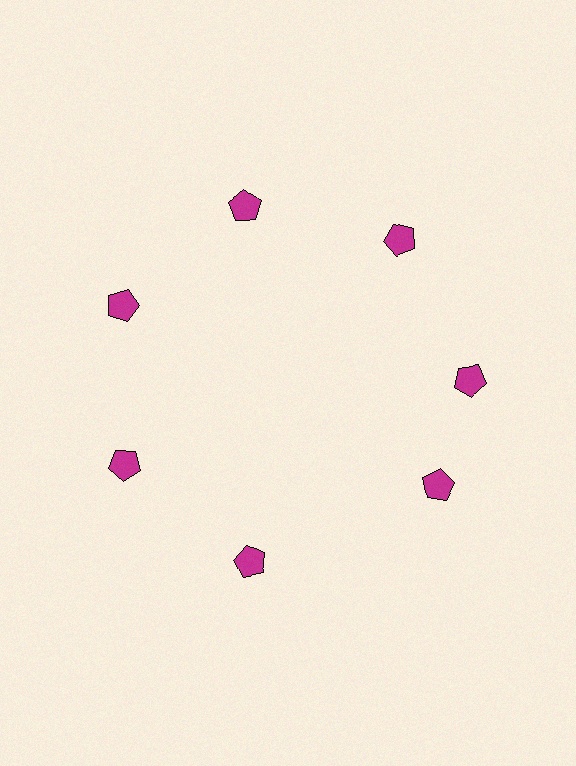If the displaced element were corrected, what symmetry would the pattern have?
It would have 7-fold rotational symmetry — the pattern would map onto itself every 51 degrees.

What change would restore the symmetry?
The symmetry would be restored by rotating it back into even spacing with its neighbors so that all 7 pentagons sit at equal angles and equal distance from the center.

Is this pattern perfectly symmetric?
No. The 7 magenta pentagons are arranged in a ring, but one element near the 5 o'clock position is rotated out of alignment along the ring, breaking the 7-fold rotational symmetry.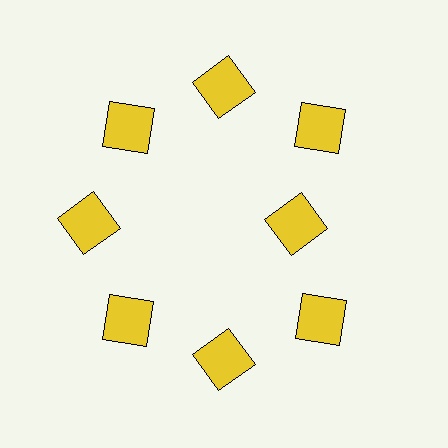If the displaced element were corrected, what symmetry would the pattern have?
It would have 8-fold rotational symmetry — the pattern would map onto itself every 45 degrees.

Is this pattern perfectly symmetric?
No. The 8 yellow squares are arranged in a ring, but one element near the 3 o'clock position is pulled inward toward the center, breaking the 8-fold rotational symmetry.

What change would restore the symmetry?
The symmetry would be restored by moving it outward, back onto the ring so that all 8 squares sit at equal angles and equal distance from the center.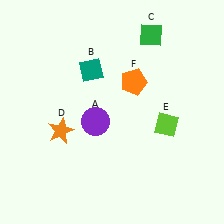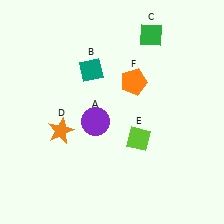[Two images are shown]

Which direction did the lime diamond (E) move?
The lime diamond (E) moved left.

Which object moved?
The lime diamond (E) moved left.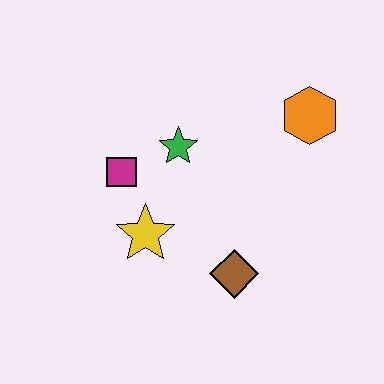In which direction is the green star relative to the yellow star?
The green star is above the yellow star.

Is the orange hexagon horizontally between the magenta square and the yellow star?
No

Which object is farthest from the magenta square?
The orange hexagon is farthest from the magenta square.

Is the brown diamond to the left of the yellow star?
No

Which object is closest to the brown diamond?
The yellow star is closest to the brown diamond.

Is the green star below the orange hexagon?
Yes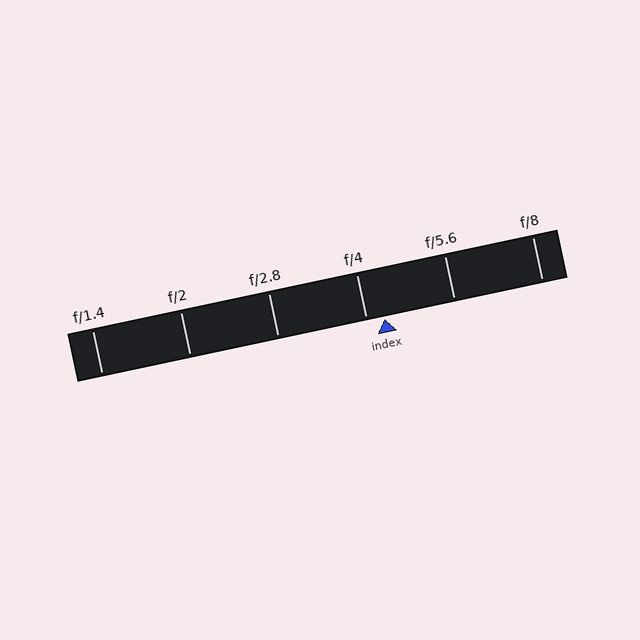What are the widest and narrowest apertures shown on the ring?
The widest aperture shown is f/1.4 and the narrowest is f/8.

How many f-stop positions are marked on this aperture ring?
There are 6 f-stop positions marked.